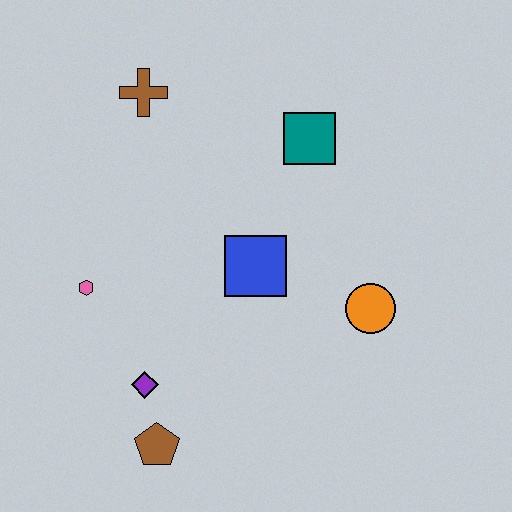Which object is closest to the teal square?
The blue square is closest to the teal square.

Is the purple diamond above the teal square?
No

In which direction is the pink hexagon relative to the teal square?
The pink hexagon is to the left of the teal square.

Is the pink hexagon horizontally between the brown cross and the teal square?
No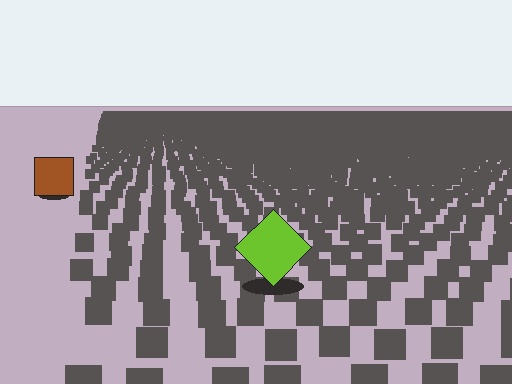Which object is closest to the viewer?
The lime diamond is closest. The texture marks near it are larger and more spread out.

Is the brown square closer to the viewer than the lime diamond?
No. The lime diamond is closer — you can tell from the texture gradient: the ground texture is coarser near it.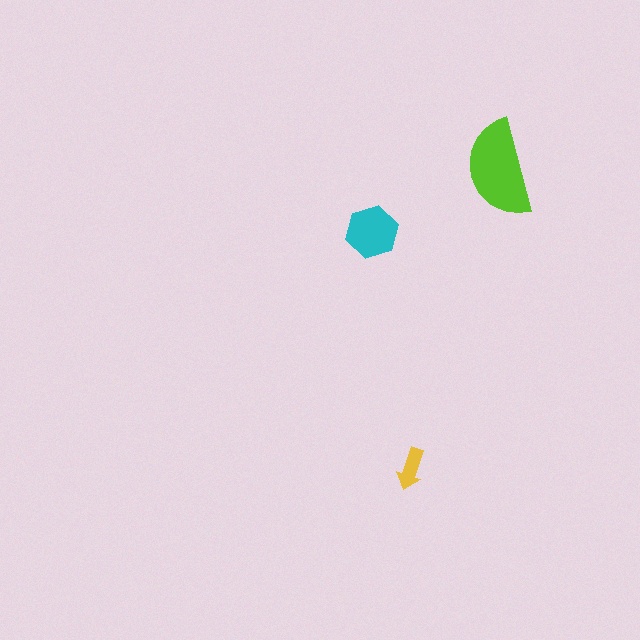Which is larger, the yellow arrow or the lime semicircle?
The lime semicircle.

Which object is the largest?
The lime semicircle.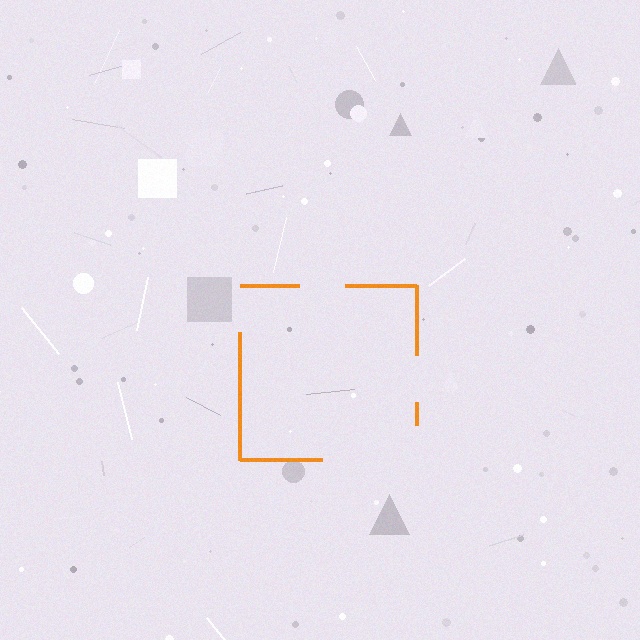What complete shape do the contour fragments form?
The contour fragments form a square.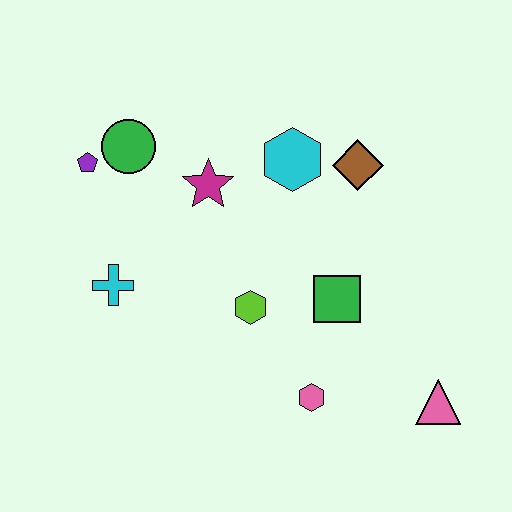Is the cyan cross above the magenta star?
No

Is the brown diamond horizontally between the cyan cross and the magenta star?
No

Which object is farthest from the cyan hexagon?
The pink triangle is farthest from the cyan hexagon.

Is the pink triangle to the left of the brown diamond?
No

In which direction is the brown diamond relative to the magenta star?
The brown diamond is to the right of the magenta star.